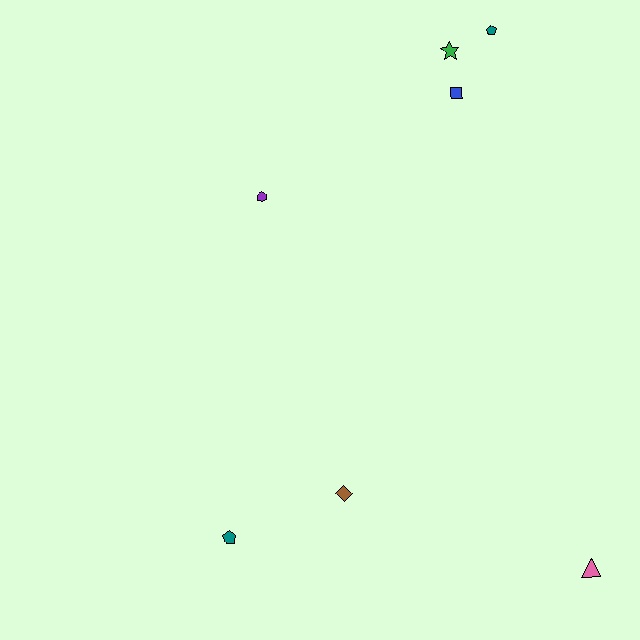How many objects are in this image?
There are 7 objects.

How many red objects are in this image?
There are no red objects.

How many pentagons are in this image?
There are 2 pentagons.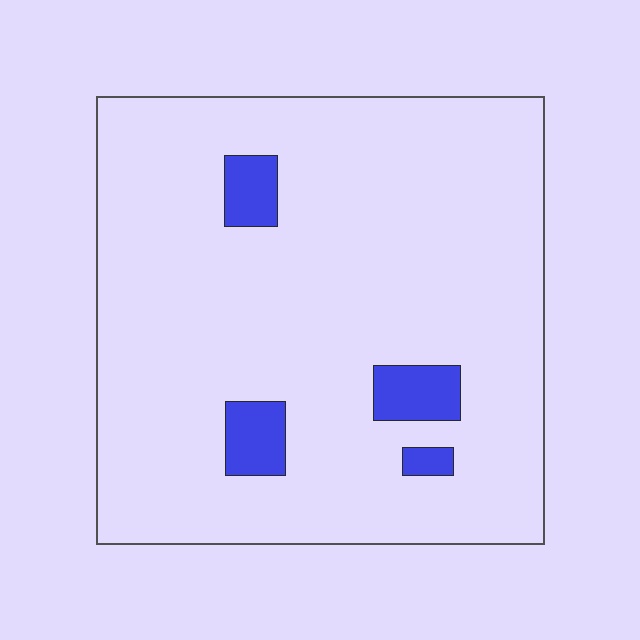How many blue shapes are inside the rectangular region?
4.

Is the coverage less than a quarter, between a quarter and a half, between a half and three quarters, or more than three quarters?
Less than a quarter.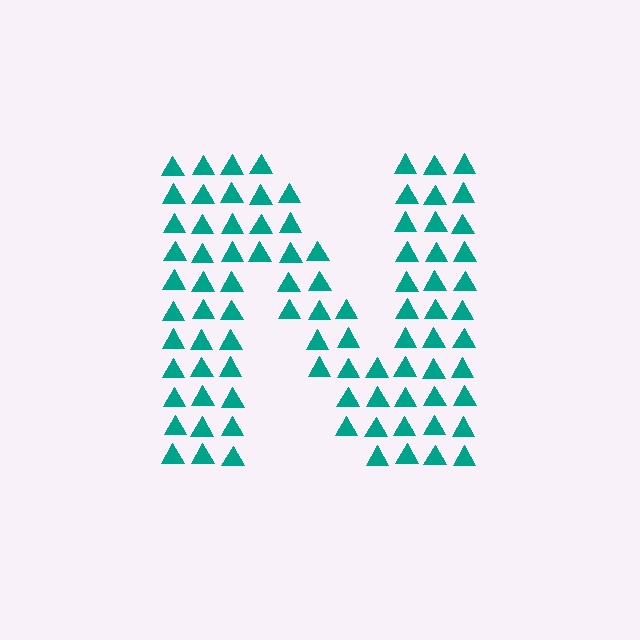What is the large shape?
The large shape is the letter N.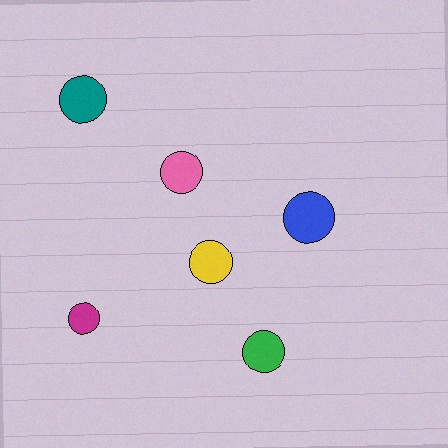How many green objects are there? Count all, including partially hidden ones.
There is 1 green object.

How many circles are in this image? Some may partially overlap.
There are 6 circles.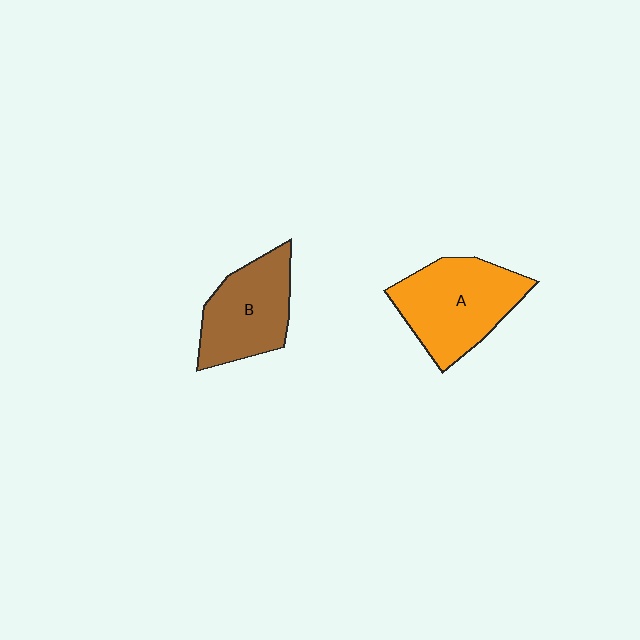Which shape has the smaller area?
Shape B (brown).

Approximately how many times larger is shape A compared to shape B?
Approximately 1.2 times.